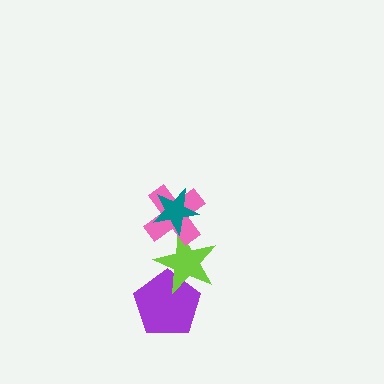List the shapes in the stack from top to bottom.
From top to bottom: the teal star, the pink cross, the lime star, the purple pentagon.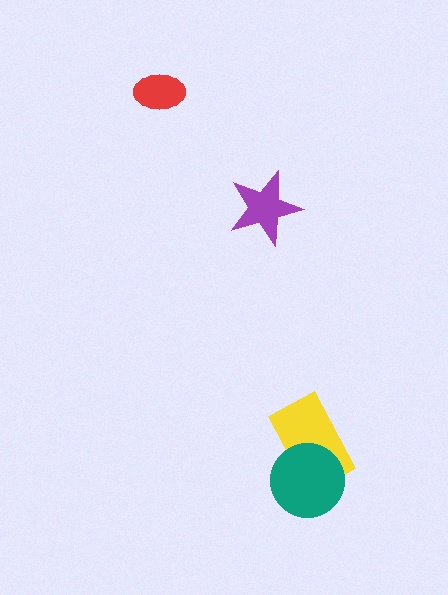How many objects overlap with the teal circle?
1 object overlaps with the teal circle.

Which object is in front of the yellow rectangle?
The teal circle is in front of the yellow rectangle.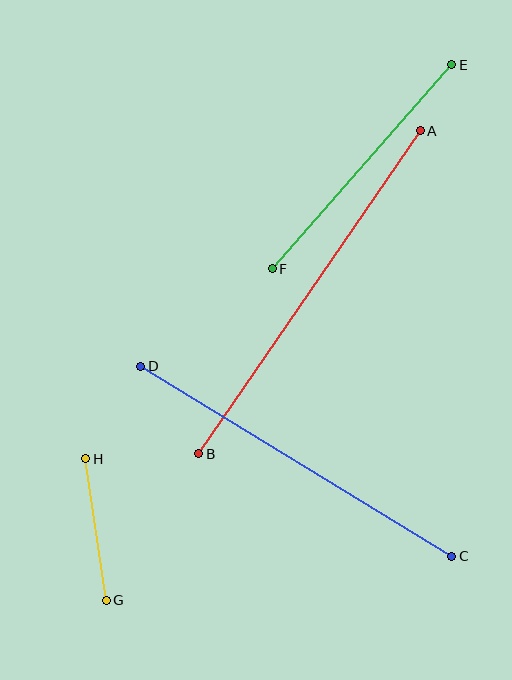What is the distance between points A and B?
The distance is approximately 392 pixels.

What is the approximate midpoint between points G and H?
The midpoint is at approximately (96, 530) pixels.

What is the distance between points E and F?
The distance is approximately 272 pixels.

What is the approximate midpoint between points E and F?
The midpoint is at approximately (362, 167) pixels.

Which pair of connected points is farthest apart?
Points A and B are farthest apart.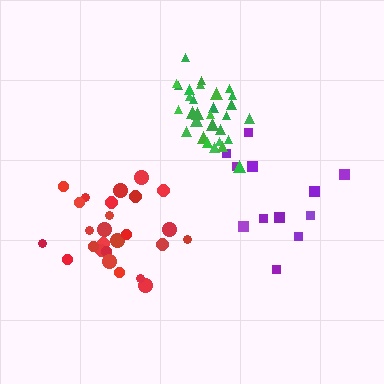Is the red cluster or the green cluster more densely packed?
Green.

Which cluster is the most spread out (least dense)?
Purple.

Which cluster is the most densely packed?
Green.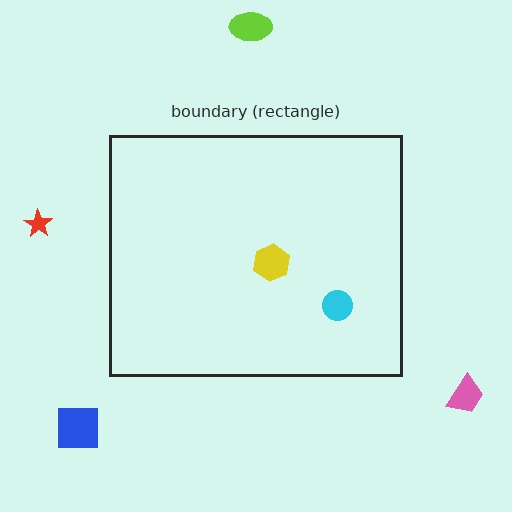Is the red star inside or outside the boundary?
Outside.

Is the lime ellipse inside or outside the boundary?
Outside.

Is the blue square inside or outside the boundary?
Outside.